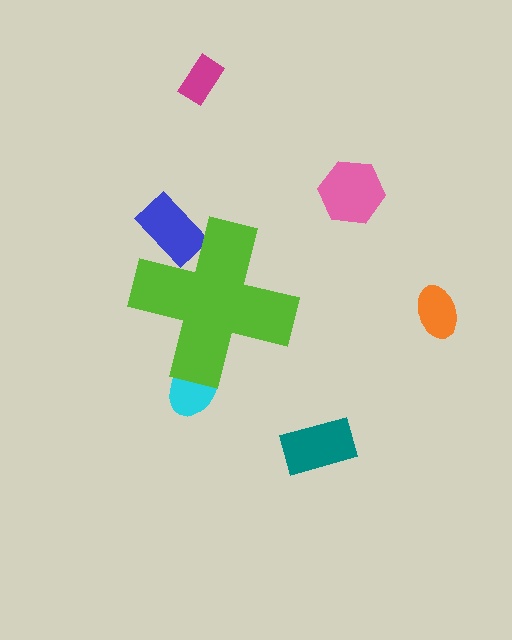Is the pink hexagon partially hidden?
No, the pink hexagon is fully visible.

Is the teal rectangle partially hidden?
No, the teal rectangle is fully visible.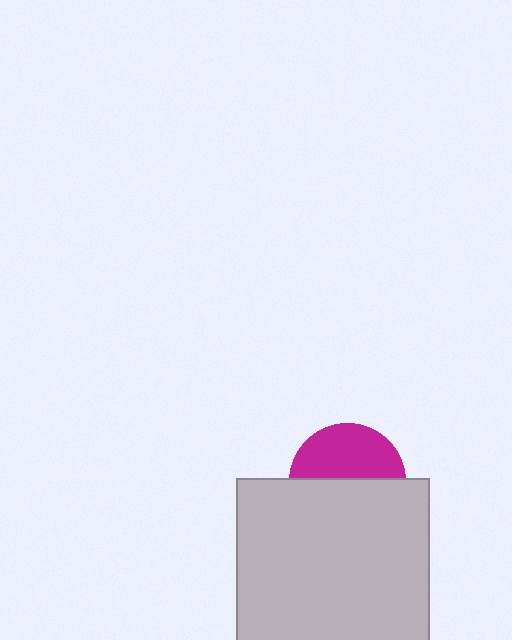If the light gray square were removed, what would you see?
You would see the complete magenta circle.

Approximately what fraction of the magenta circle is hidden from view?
Roughly 54% of the magenta circle is hidden behind the light gray square.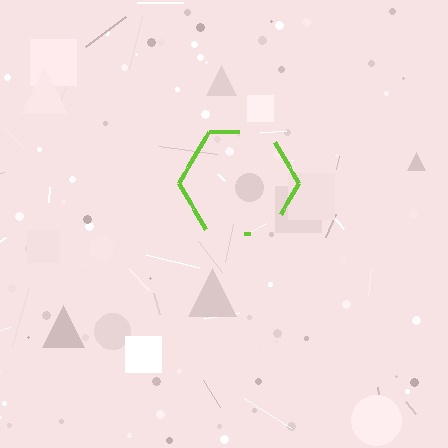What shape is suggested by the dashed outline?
The dashed outline suggests a hexagon.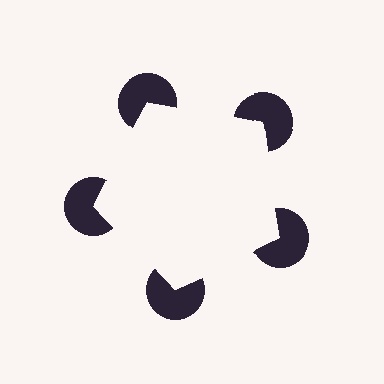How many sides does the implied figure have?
5 sides.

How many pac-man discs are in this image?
There are 5 — one at each vertex of the illusory pentagon.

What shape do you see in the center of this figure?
An illusory pentagon — its edges are inferred from the aligned wedge cuts in the pac-man discs, not physically drawn.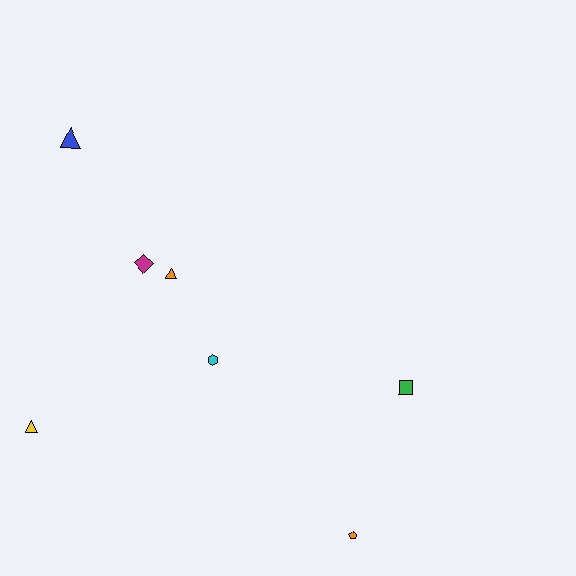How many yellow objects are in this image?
There is 1 yellow object.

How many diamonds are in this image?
There is 1 diamond.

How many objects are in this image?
There are 7 objects.